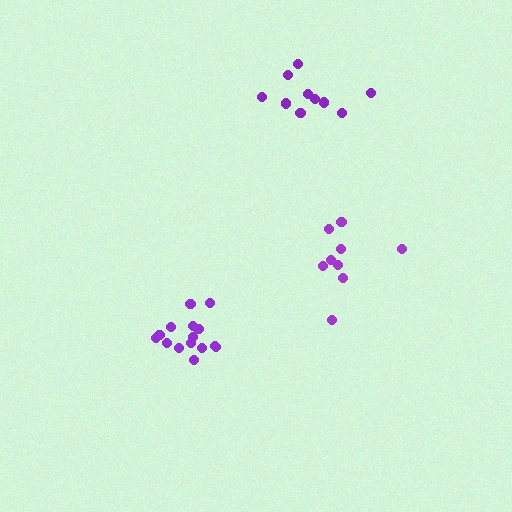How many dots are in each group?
Group 1: 9 dots, Group 2: 10 dots, Group 3: 15 dots (34 total).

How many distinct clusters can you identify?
There are 3 distinct clusters.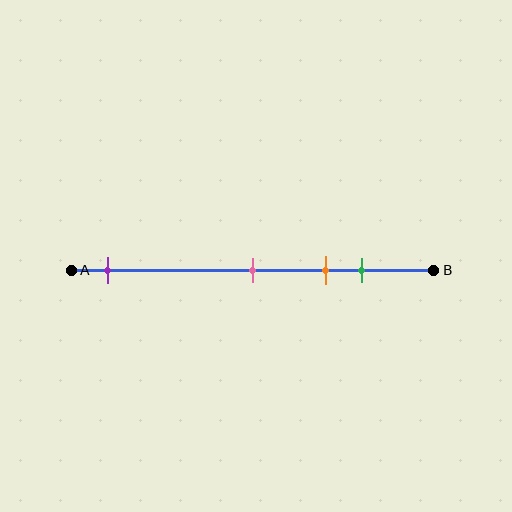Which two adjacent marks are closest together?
The orange and green marks are the closest adjacent pair.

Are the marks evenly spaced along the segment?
No, the marks are not evenly spaced.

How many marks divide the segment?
There are 4 marks dividing the segment.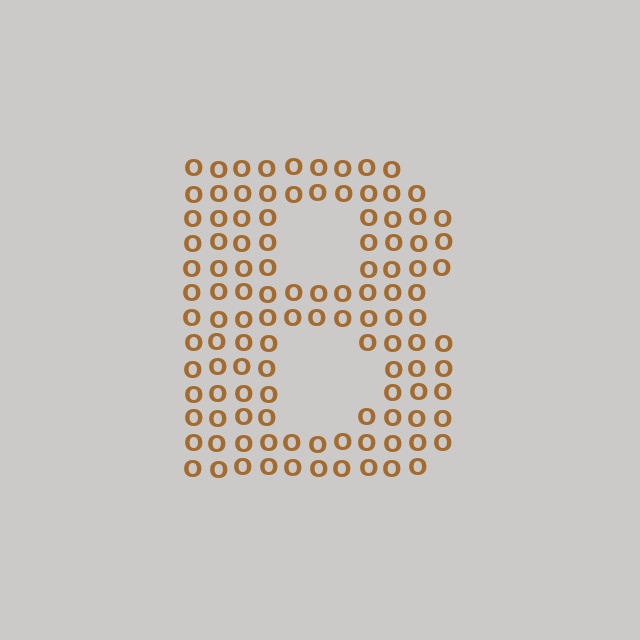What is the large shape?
The large shape is the letter B.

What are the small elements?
The small elements are letter O's.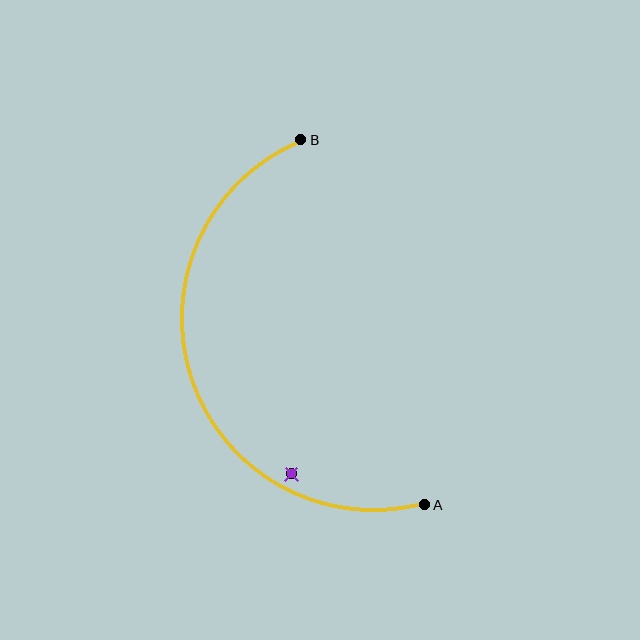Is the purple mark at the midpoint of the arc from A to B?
No — the purple mark does not lie on the arc at all. It sits slightly inside the curve.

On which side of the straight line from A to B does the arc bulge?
The arc bulges to the left of the straight line connecting A and B.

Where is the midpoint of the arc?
The arc midpoint is the point on the curve farthest from the straight line joining A and B. It sits to the left of that line.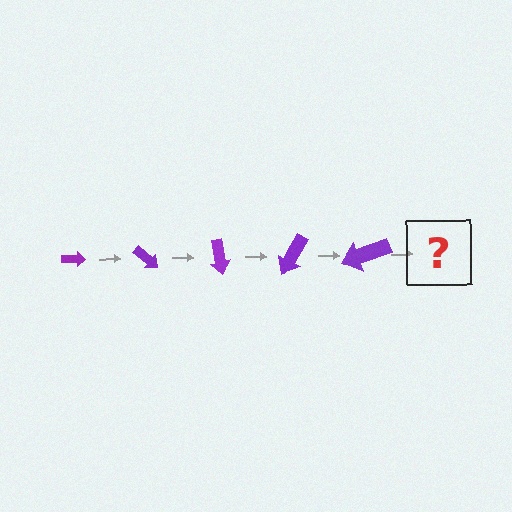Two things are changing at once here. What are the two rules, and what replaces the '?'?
The two rules are that the arrow grows larger each step and it rotates 40 degrees each step. The '?' should be an arrow, larger than the previous one and rotated 200 degrees from the start.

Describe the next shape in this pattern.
It should be an arrow, larger than the previous one and rotated 200 degrees from the start.